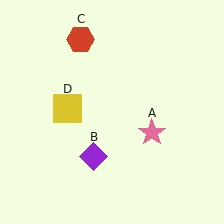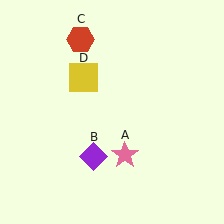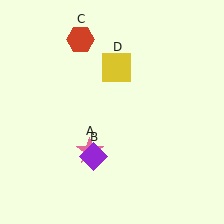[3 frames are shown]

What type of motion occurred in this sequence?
The pink star (object A), yellow square (object D) rotated clockwise around the center of the scene.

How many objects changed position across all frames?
2 objects changed position: pink star (object A), yellow square (object D).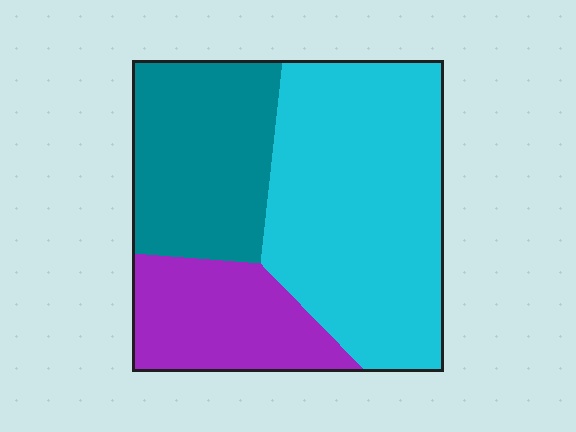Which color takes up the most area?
Cyan, at roughly 50%.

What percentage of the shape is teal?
Teal takes up about one quarter (1/4) of the shape.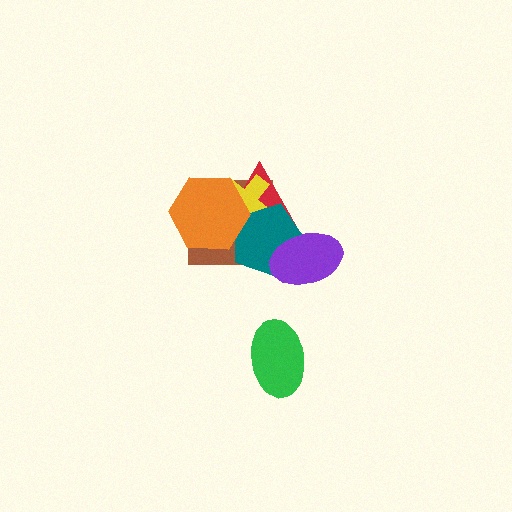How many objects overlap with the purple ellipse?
2 objects overlap with the purple ellipse.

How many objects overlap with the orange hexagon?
4 objects overlap with the orange hexagon.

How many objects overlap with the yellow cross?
4 objects overlap with the yellow cross.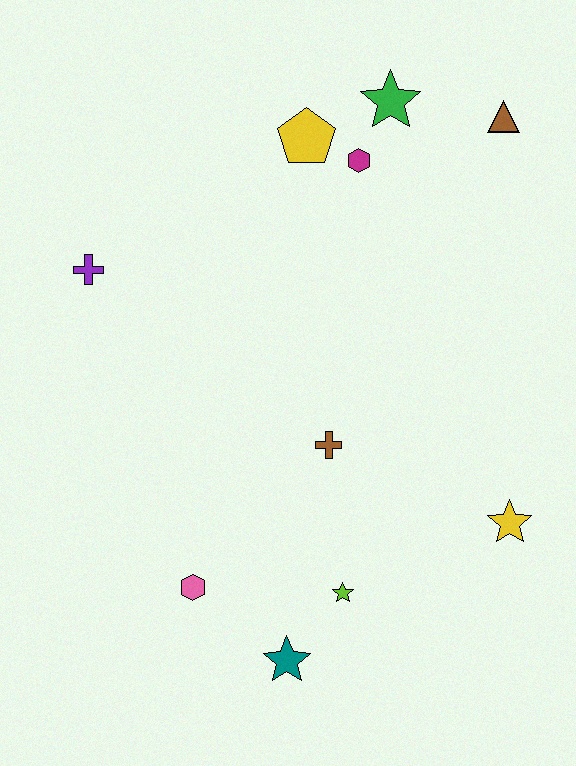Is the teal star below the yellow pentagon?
Yes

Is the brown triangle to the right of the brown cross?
Yes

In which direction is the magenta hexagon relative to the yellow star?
The magenta hexagon is above the yellow star.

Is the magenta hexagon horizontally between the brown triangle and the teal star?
Yes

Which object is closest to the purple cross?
The yellow pentagon is closest to the purple cross.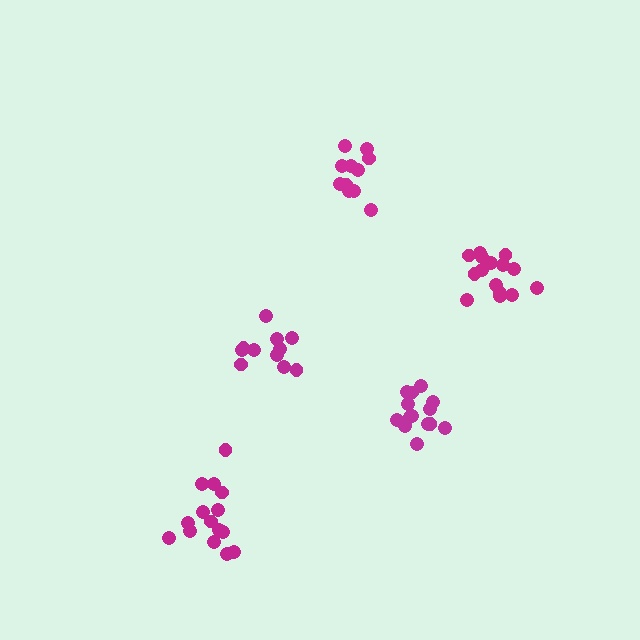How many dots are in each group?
Group 1: 11 dots, Group 2: 15 dots, Group 3: 11 dots, Group 4: 14 dots, Group 5: 15 dots (66 total).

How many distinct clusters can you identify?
There are 5 distinct clusters.